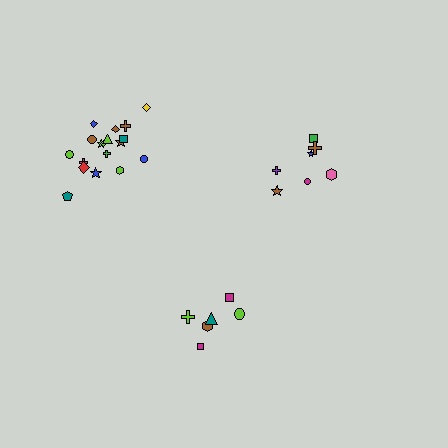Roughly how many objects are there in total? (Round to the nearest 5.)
Roughly 30 objects in total.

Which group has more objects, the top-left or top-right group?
The top-left group.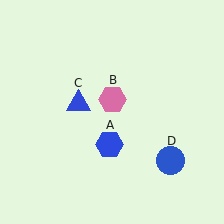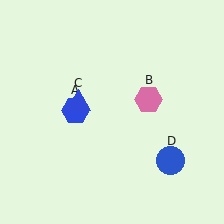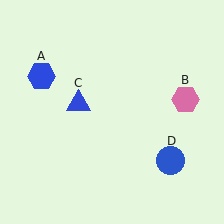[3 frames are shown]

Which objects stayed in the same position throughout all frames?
Blue triangle (object C) and blue circle (object D) remained stationary.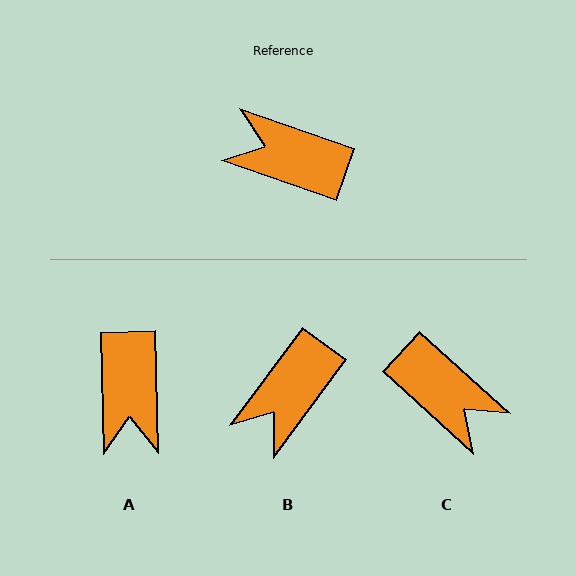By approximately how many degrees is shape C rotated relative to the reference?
Approximately 157 degrees counter-clockwise.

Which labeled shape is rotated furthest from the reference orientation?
C, about 157 degrees away.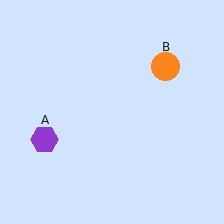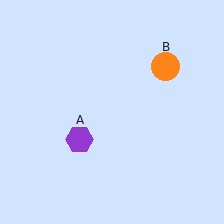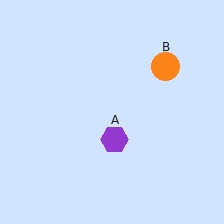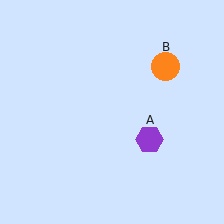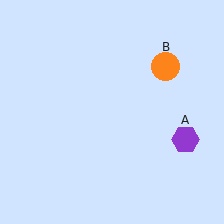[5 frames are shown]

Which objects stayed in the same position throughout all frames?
Orange circle (object B) remained stationary.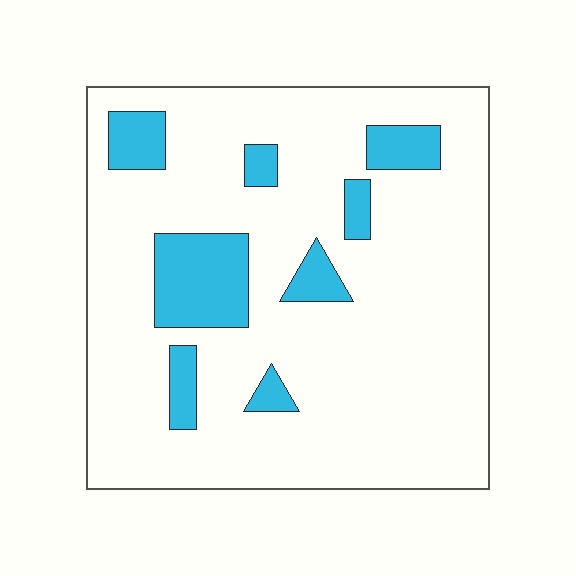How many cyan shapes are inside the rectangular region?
8.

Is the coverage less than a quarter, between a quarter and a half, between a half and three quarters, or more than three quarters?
Less than a quarter.